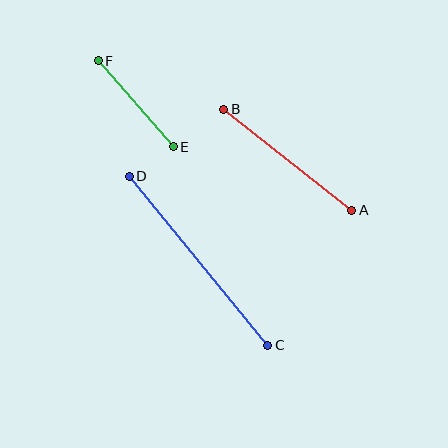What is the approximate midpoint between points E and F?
The midpoint is at approximately (136, 104) pixels.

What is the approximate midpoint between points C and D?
The midpoint is at approximately (199, 261) pixels.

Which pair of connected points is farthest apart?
Points C and D are farthest apart.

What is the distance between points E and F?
The distance is approximately 114 pixels.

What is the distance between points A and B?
The distance is approximately 164 pixels.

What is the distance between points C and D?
The distance is approximately 219 pixels.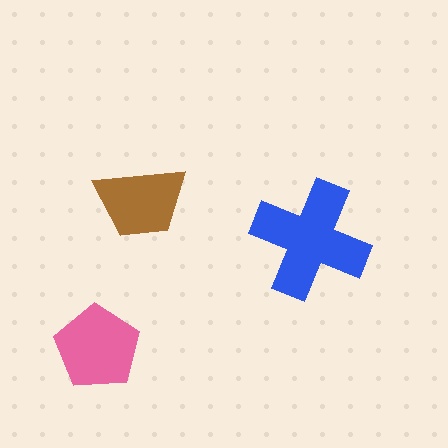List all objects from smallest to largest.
The brown trapezoid, the pink pentagon, the blue cross.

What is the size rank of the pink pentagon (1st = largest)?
2nd.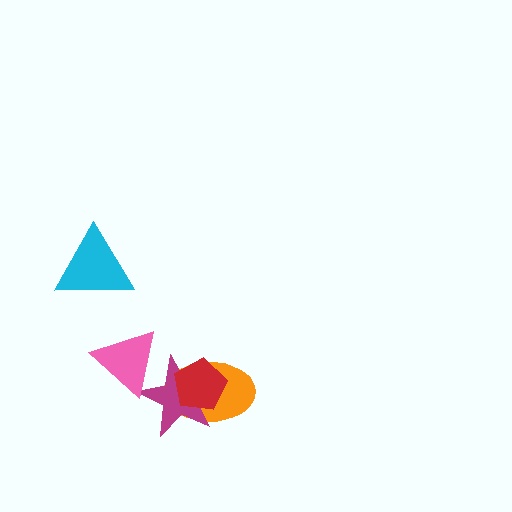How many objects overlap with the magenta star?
3 objects overlap with the magenta star.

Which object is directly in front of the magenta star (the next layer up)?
The red pentagon is directly in front of the magenta star.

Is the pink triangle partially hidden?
No, no other shape covers it.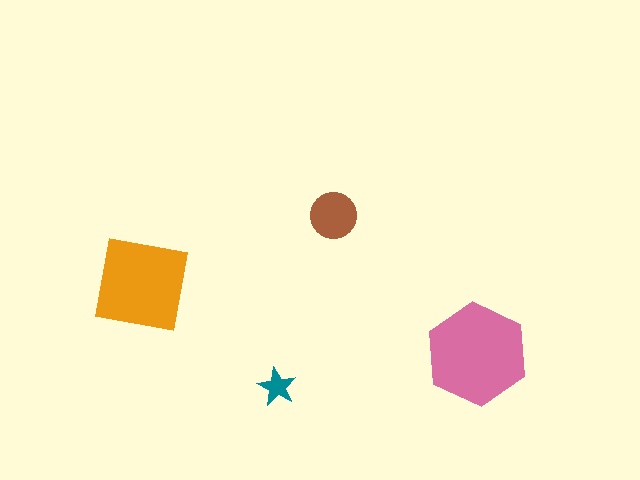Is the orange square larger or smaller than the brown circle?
Larger.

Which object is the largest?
The pink hexagon.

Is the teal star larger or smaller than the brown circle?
Smaller.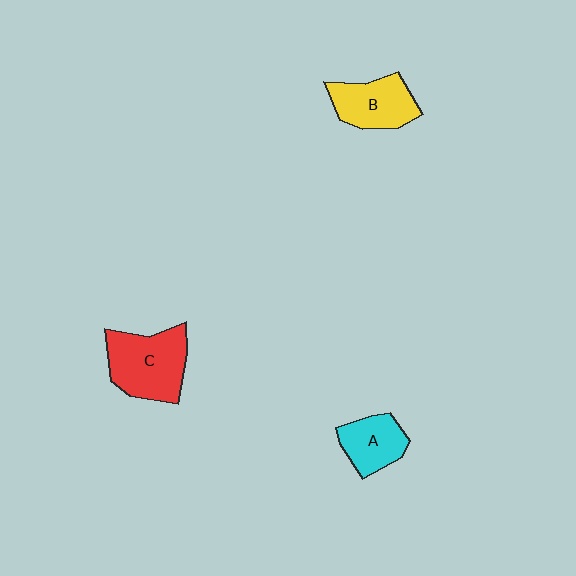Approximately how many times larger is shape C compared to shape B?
Approximately 1.4 times.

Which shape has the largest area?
Shape C (red).